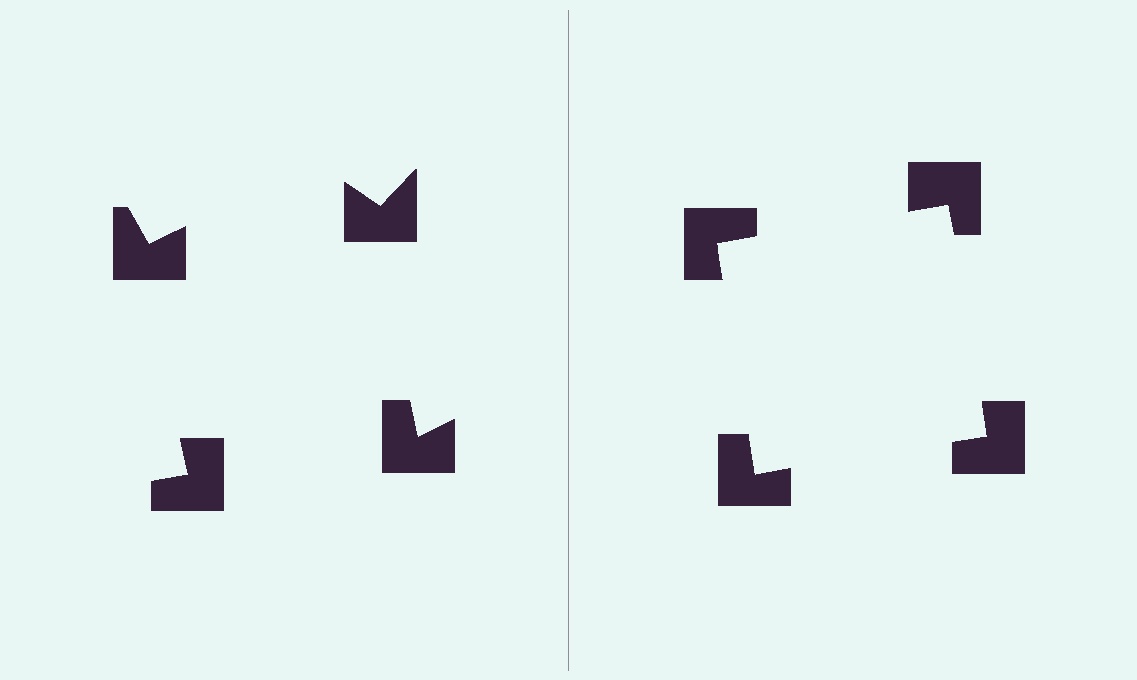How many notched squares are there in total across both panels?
8 — 4 on each side.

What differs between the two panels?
The notched squares are positioned identically on both sides; only the wedge orientations differ. On the right they align to a square; on the left they are misaligned.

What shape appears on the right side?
An illusory square.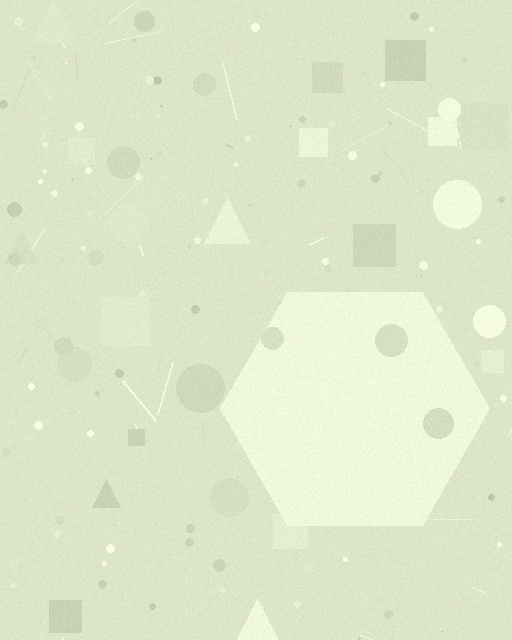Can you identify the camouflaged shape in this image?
The camouflaged shape is a hexagon.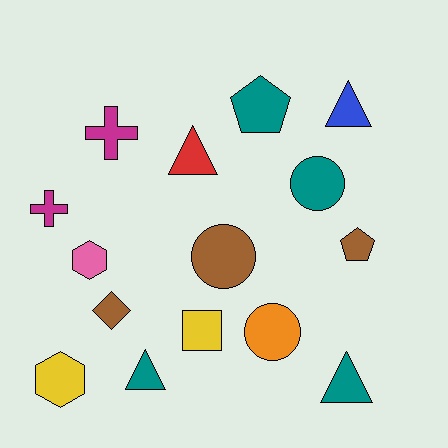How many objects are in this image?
There are 15 objects.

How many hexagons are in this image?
There are 2 hexagons.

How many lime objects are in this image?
There are no lime objects.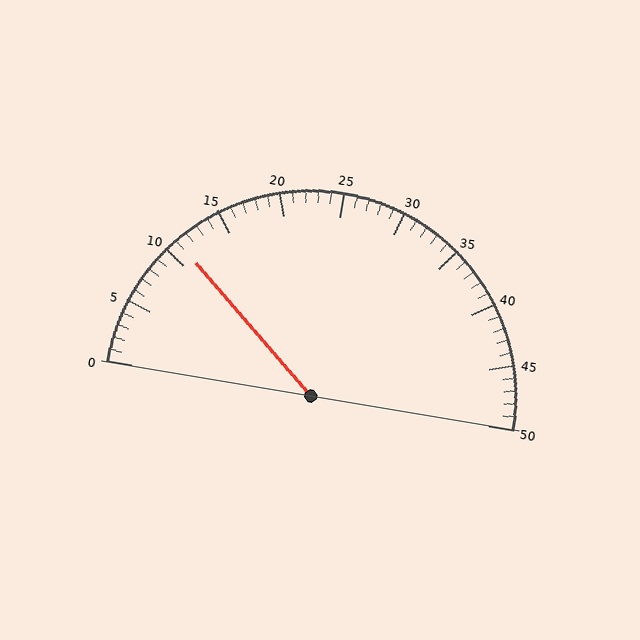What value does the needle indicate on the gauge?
The needle indicates approximately 11.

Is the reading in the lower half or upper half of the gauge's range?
The reading is in the lower half of the range (0 to 50).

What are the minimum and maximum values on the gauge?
The gauge ranges from 0 to 50.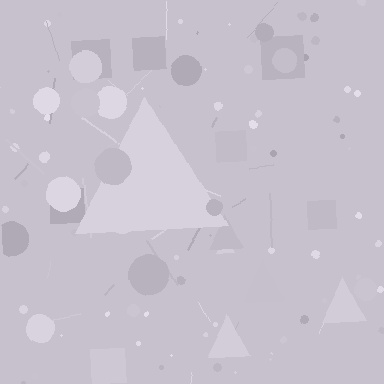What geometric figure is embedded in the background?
A triangle is embedded in the background.